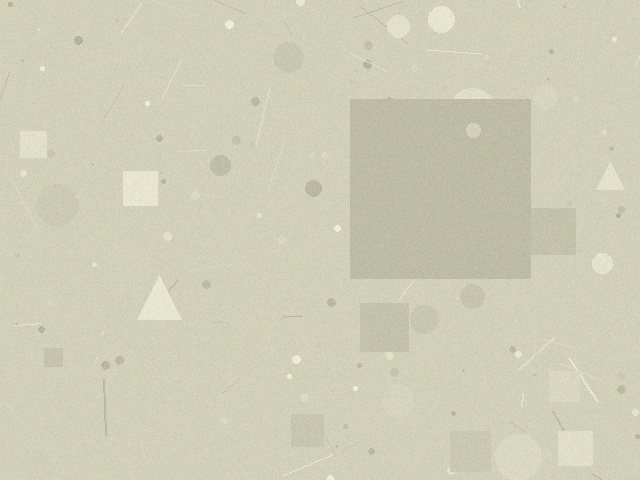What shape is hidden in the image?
A square is hidden in the image.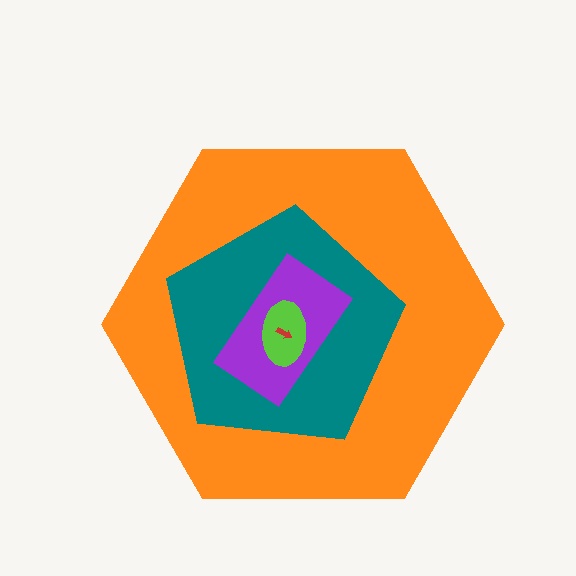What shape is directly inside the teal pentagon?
The purple rectangle.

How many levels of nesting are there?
5.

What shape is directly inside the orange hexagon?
The teal pentagon.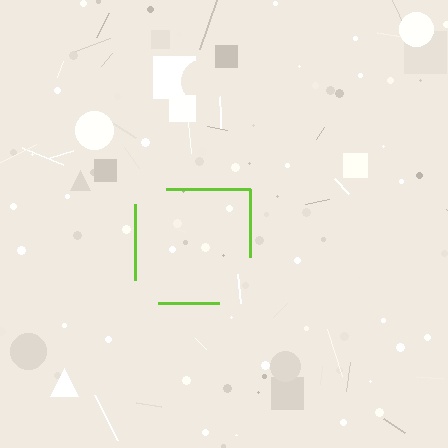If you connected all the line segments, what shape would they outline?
They would outline a square.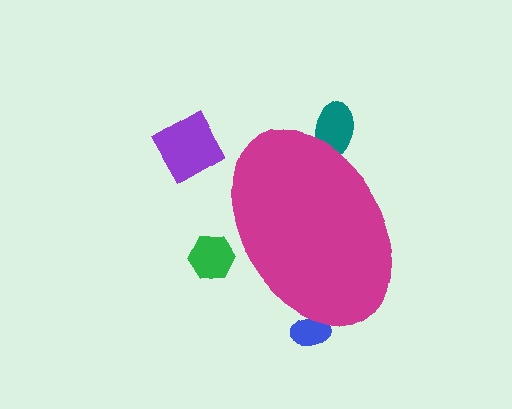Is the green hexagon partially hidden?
Yes, the green hexagon is partially hidden behind the magenta ellipse.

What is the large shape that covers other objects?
A magenta ellipse.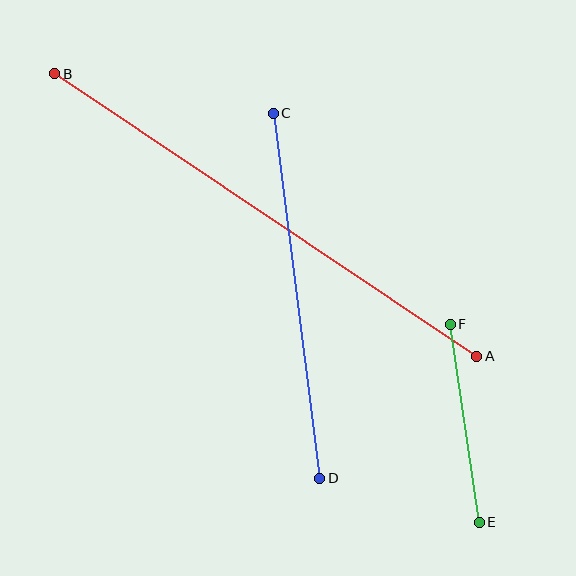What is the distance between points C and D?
The distance is approximately 368 pixels.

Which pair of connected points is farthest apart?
Points A and B are farthest apart.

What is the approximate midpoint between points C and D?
The midpoint is at approximately (297, 296) pixels.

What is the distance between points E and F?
The distance is approximately 200 pixels.